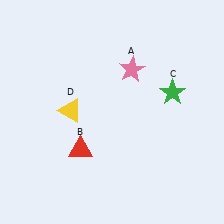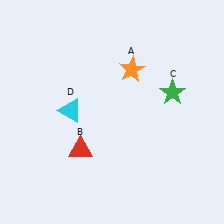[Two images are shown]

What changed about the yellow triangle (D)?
In Image 1, D is yellow. In Image 2, it changed to cyan.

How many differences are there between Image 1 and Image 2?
There are 2 differences between the two images.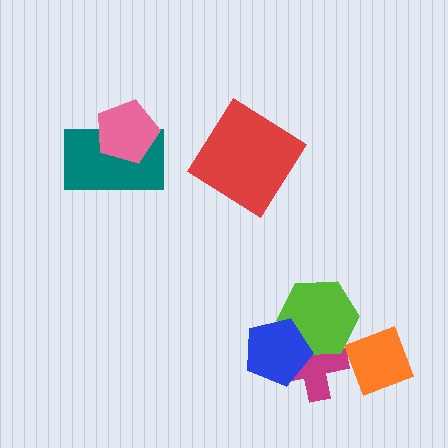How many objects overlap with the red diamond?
0 objects overlap with the red diamond.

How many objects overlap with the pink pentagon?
1 object overlaps with the pink pentagon.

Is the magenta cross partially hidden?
Yes, it is partially covered by another shape.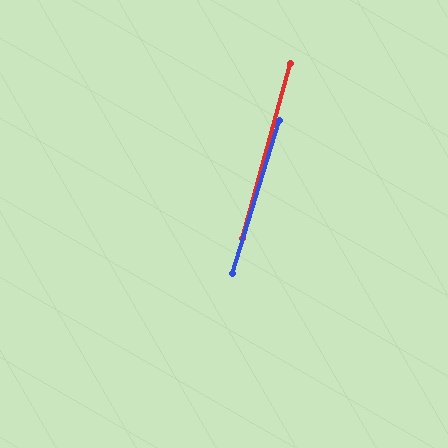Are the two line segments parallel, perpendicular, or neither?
Parallel — their directions differ by only 1.8°.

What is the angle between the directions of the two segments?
Approximately 2 degrees.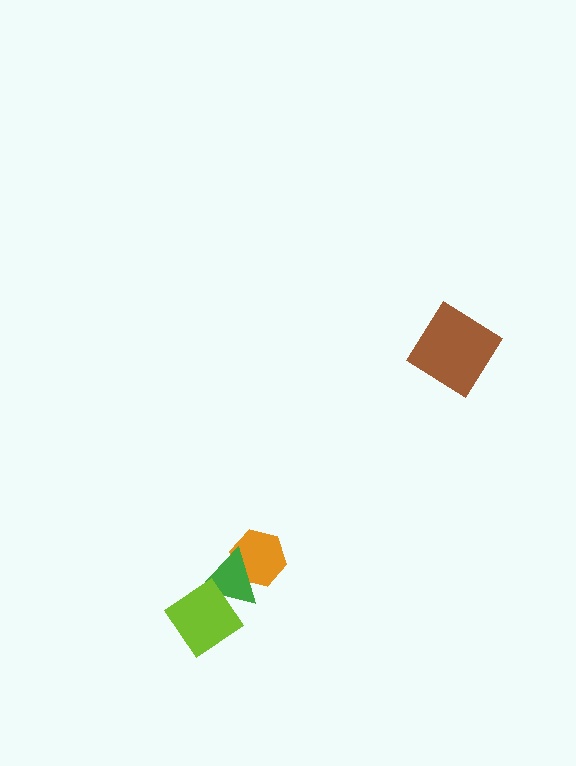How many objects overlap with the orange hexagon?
1 object overlaps with the orange hexagon.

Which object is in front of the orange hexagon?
The green triangle is in front of the orange hexagon.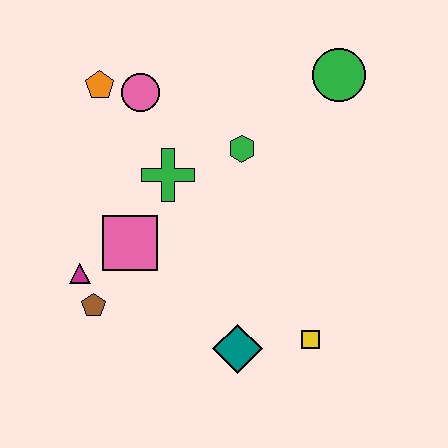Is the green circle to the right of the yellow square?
Yes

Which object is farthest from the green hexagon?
The brown pentagon is farthest from the green hexagon.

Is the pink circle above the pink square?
Yes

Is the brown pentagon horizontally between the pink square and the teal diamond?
No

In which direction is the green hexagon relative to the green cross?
The green hexagon is to the right of the green cross.